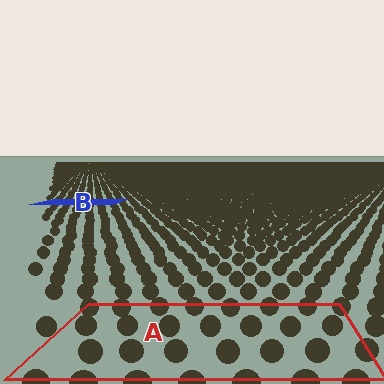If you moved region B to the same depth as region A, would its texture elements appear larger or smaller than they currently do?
They would appear larger. At a closer depth, the same texture elements are projected at a bigger on-screen size.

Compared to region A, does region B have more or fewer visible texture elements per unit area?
Region B has more texture elements per unit area — they are packed more densely because it is farther away.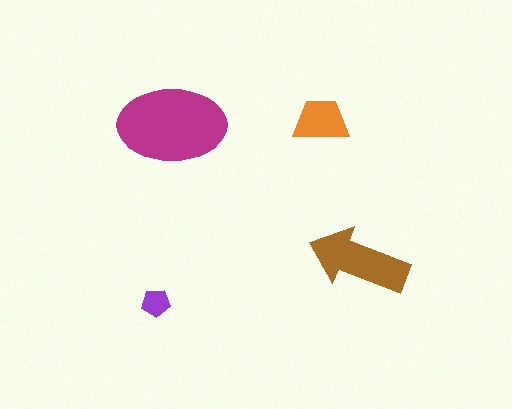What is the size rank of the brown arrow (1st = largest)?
2nd.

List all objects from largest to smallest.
The magenta ellipse, the brown arrow, the orange trapezoid, the purple pentagon.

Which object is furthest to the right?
The brown arrow is rightmost.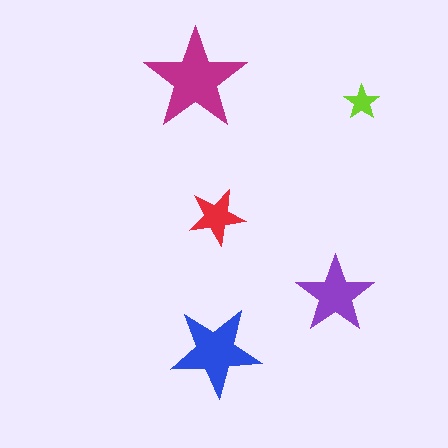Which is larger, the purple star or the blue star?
The blue one.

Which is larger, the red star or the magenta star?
The magenta one.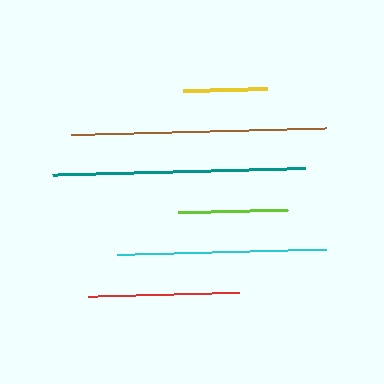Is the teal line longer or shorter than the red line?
The teal line is longer than the red line.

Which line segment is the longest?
The brown line is the longest at approximately 256 pixels.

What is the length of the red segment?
The red segment is approximately 151 pixels long.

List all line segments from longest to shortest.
From longest to shortest: brown, teal, cyan, red, lime, yellow.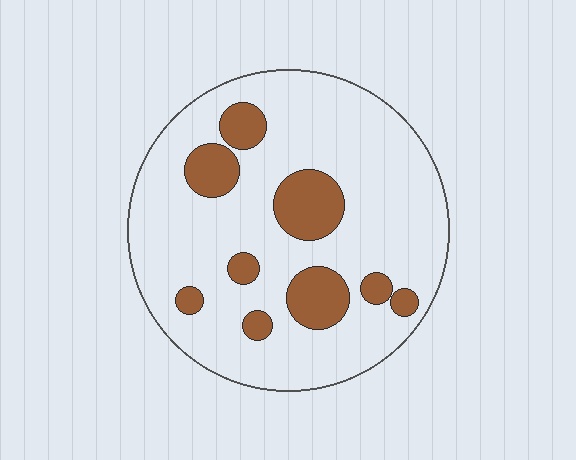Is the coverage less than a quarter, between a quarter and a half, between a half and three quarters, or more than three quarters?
Less than a quarter.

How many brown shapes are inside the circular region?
9.